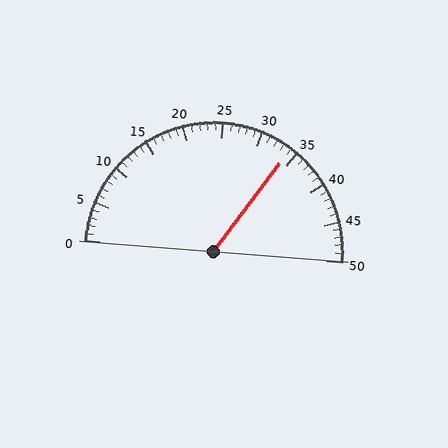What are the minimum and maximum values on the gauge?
The gauge ranges from 0 to 50.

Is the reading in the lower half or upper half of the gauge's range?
The reading is in the upper half of the range (0 to 50).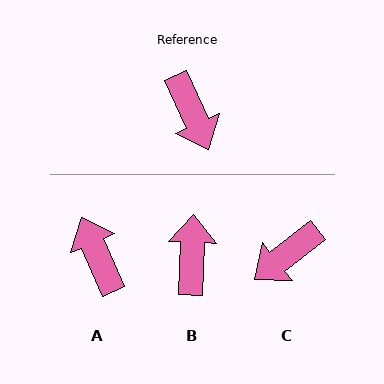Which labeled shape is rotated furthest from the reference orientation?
A, about 179 degrees away.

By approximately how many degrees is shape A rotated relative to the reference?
Approximately 179 degrees counter-clockwise.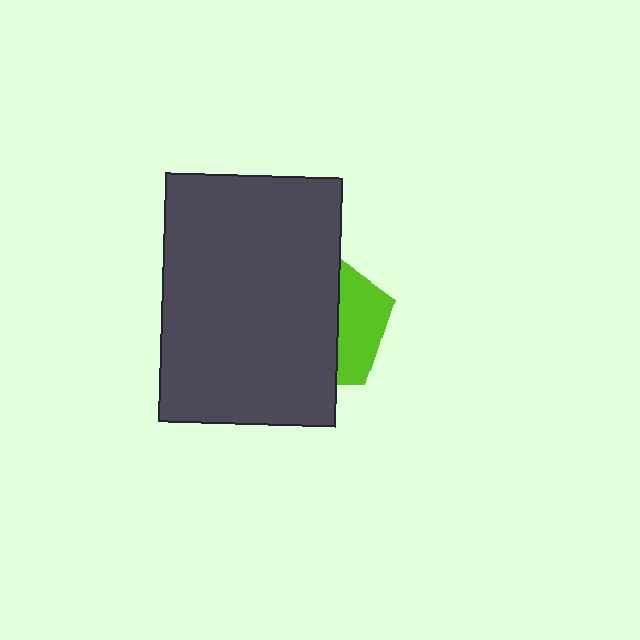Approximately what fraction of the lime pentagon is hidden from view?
Roughly 66% of the lime pentagon is hidden behind the dark gray rectangle.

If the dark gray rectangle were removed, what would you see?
You would see the complete lime pentagon.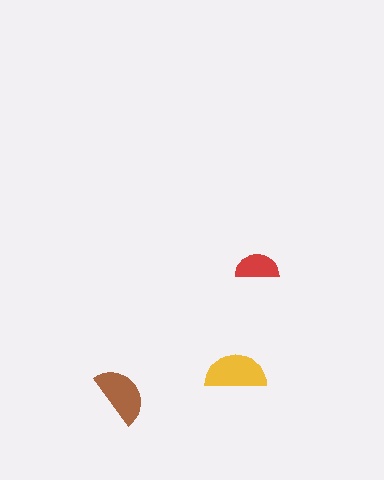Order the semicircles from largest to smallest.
the yellow one, the brown one, the red one.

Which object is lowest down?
The brown semicircle is bottommost.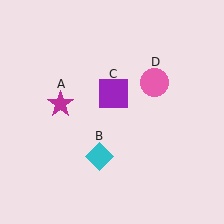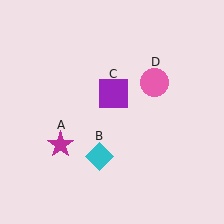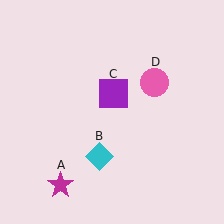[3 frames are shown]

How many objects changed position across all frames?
1 object changed position: magenta star (object A).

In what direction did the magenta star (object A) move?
The magenta star (object A) moved down.